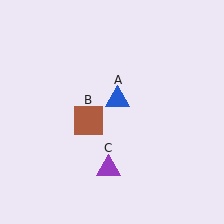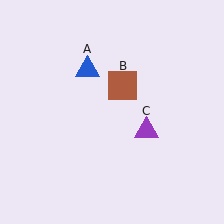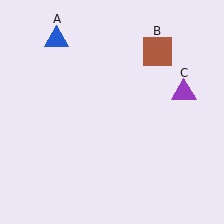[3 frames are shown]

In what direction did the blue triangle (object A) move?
The blue triangle (object A) moved up and to the left.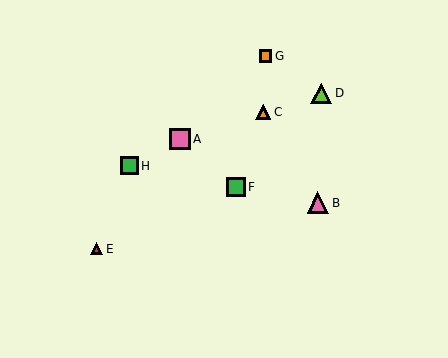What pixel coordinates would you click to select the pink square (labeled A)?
Click at (180, 139) to select the pink square A.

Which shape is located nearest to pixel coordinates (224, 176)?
The green square (labeled F) at (236, 187) is nearest to that location.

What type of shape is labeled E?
Shape E is a red triangle.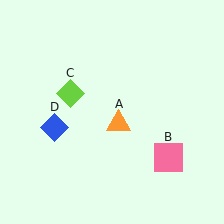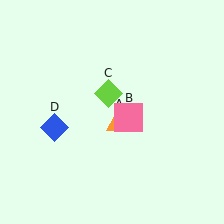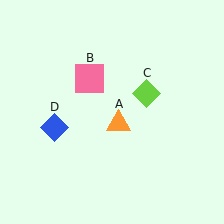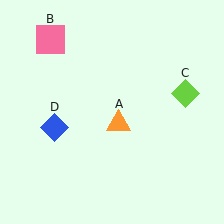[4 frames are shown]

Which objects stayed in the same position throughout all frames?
Orange triangle (object A) and blue diamond (object D) remained stationary.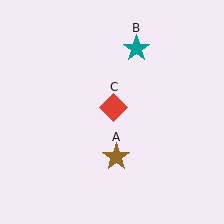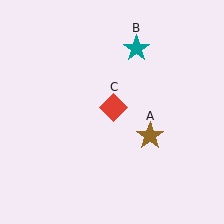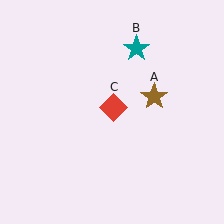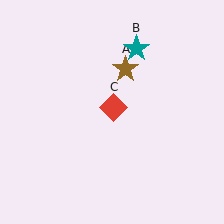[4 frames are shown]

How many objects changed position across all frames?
1 object changed position: brown star (object A).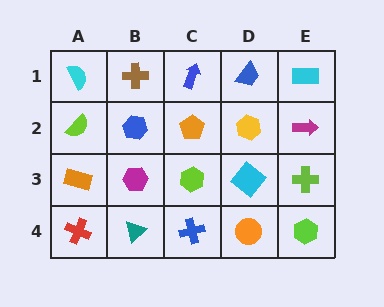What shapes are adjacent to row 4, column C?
A lime hexagon (row 3, column C), a teal triangle (row 4, column B), an orange circle (row 4, column D).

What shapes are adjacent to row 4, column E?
A lime cross (row 3, column E), an orange circle (row 4, column D).